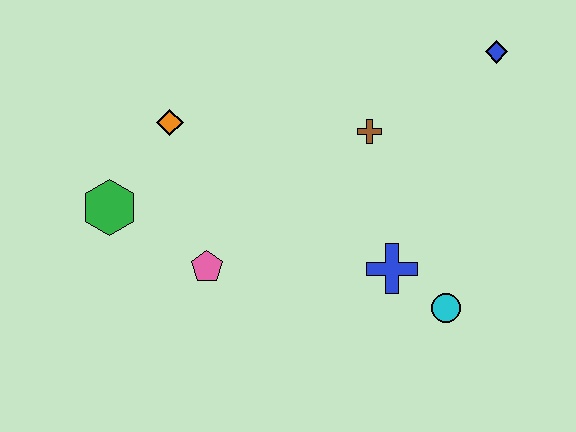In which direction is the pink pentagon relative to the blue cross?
The pink pentagon is to the left of the blue cross.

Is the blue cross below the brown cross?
Yes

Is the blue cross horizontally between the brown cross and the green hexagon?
No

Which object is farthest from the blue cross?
The green hexagon is farthest from the blue cross.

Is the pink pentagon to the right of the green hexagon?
Yes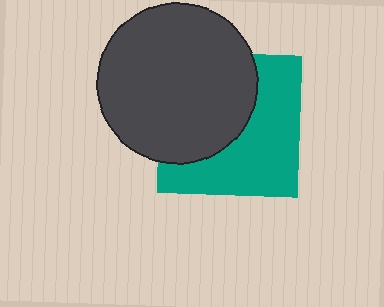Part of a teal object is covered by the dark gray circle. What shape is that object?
It is a square.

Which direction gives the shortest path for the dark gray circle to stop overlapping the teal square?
Moving toward the upper-left gives the shortest separation.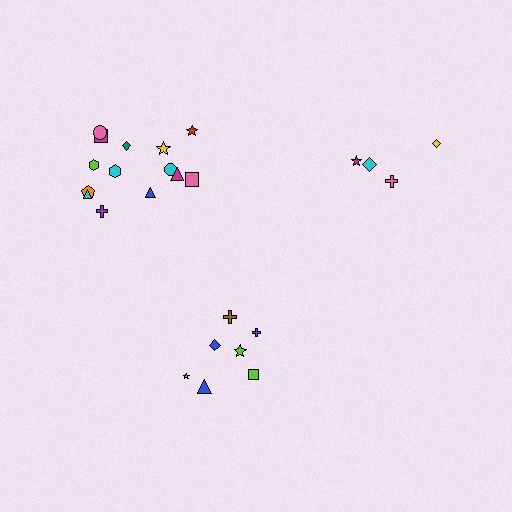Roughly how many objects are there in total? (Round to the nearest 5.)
Roughly 25 objects in total.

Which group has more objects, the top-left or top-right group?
The top-left group.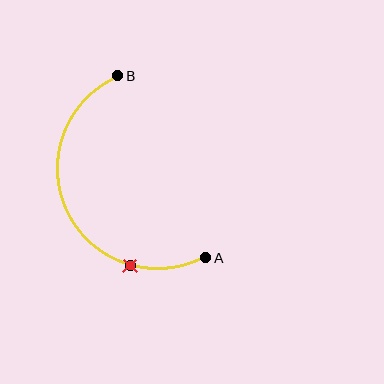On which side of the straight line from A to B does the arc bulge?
The arc bulges to the left of the straight line connecting A and B.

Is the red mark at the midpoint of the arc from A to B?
No. The red mark lies on the arc but is closer to endpoint A. The arc midpoint would be at the point on the curve equidistant along the arc from both A and B.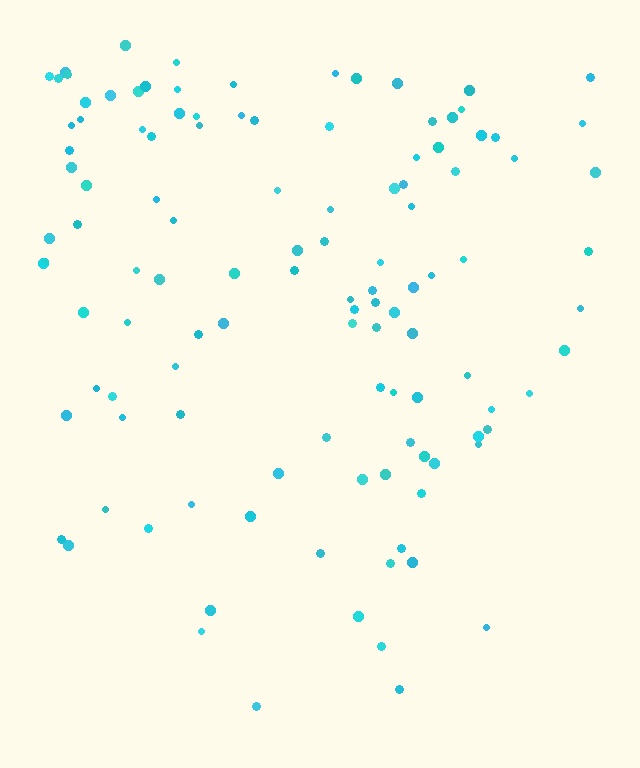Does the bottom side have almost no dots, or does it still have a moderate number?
Still a moderate number, just noticeably fewer than the top.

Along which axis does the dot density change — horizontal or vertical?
Vertical.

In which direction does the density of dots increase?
From bottom to top, with the top side densest.